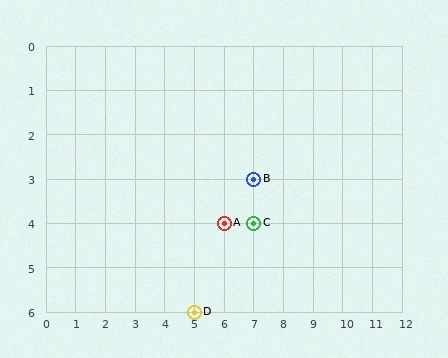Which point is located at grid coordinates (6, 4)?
Point A is at (6, 4).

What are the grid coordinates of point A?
Point A is at grid coordinates (6, 4).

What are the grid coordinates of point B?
Point B is at grid coordinates (7, 3).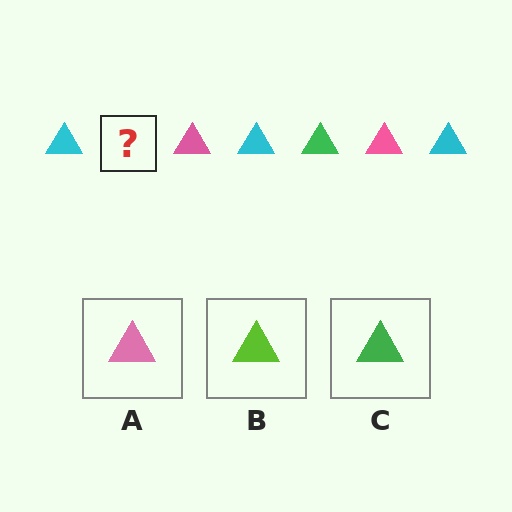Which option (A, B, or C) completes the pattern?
C.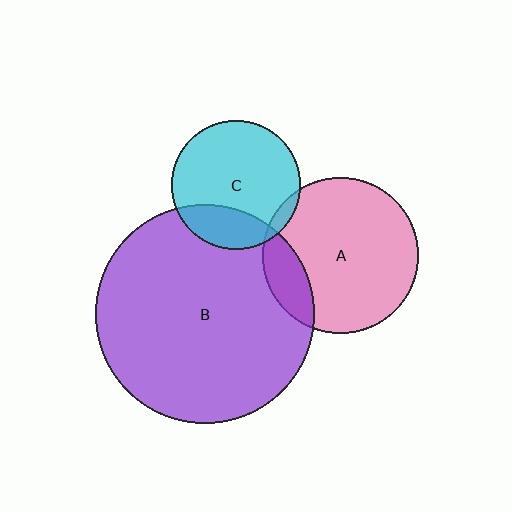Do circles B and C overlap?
Yes.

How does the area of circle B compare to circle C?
Approximately 2.9 times.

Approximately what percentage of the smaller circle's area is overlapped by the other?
Approximately 25%.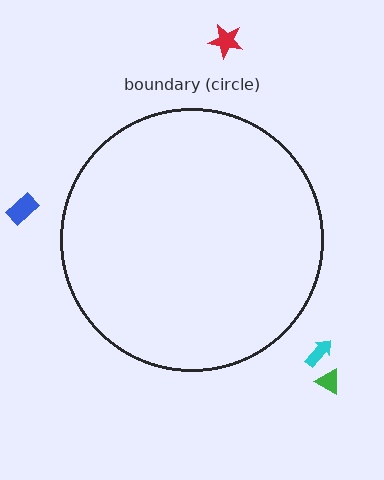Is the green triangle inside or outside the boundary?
Outside.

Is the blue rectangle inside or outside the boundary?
Outside.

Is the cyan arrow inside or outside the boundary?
Outside.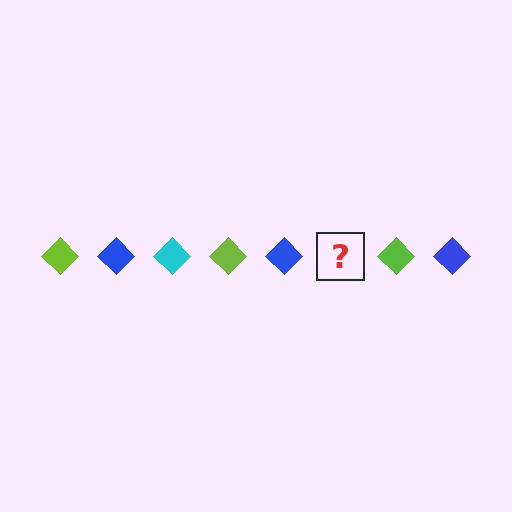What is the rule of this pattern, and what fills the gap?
The rule is that the pattern cycles through lime, blue, cyan diamonds. The gap should be filled with a cyan diamond.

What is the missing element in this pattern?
The missing element is a cyan diamond.